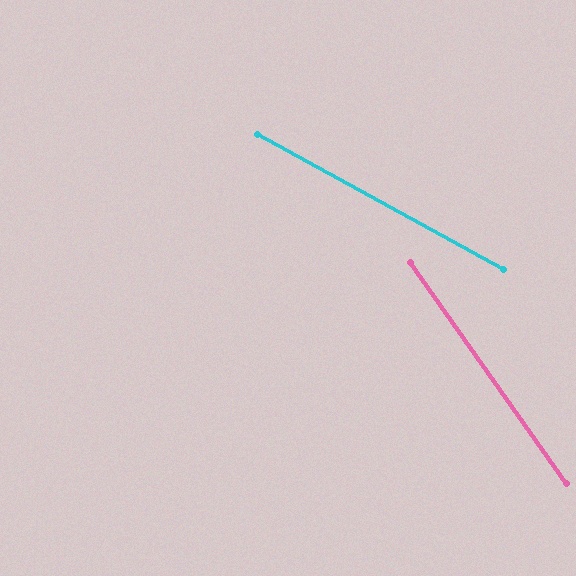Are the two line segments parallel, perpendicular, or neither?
Neither parallel nor perpendicular — they differ by about 26°.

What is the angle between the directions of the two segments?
Approximately 26 degrees.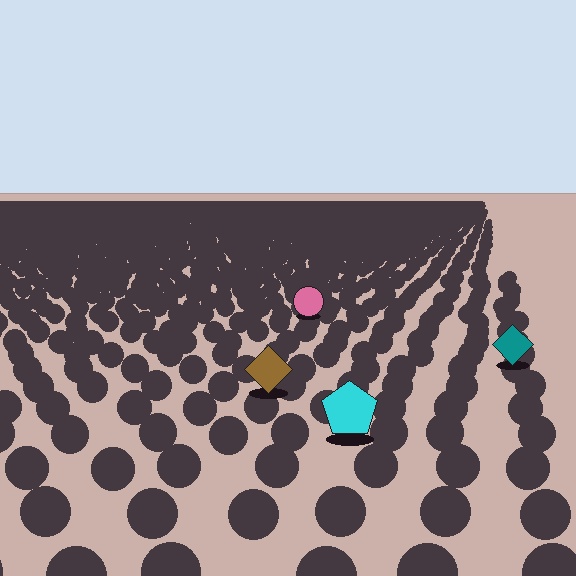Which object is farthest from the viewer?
The pink circle is farthest from the viewer. It appears smaller and the ground texture around it is denser.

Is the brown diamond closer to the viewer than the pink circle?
Yes. The brown diamond is closer — you can tell from the texture gradient: the ground texture is coarser near it.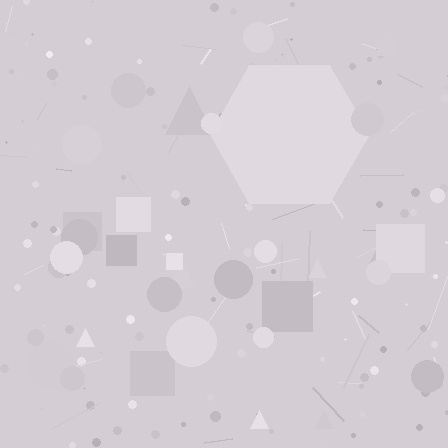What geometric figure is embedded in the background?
A hexagon is embedded in the background.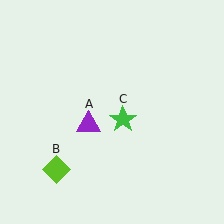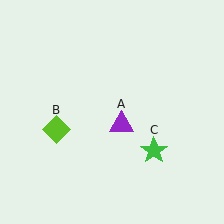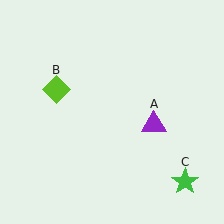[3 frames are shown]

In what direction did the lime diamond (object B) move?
The lime diamond (object B) moved up.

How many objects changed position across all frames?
3 objects changed position: purple triangle (object A), lime diamond (object B), green star (object C).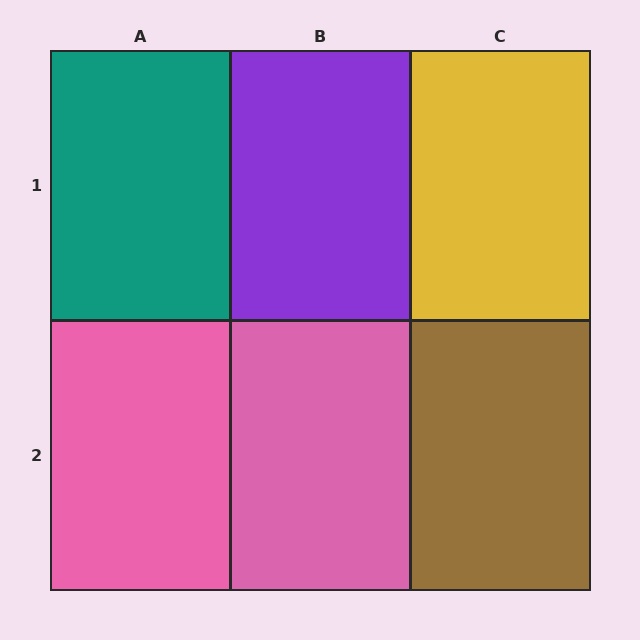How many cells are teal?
1 cell is teal.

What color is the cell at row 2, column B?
Pink.